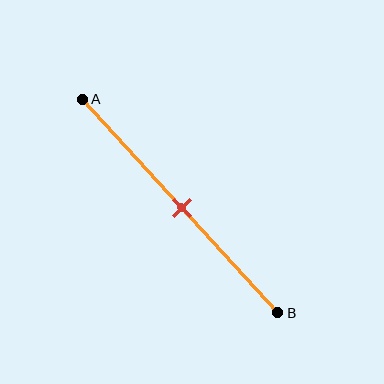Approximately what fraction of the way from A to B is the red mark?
The red mark is approximately 50% of the way from A to B.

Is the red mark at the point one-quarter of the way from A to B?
No, the mark is at about 50% from A, not at the 25% one-quarter point.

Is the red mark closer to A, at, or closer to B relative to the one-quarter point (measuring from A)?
The red mark is closer to point B than the one-quarter point of segment AB.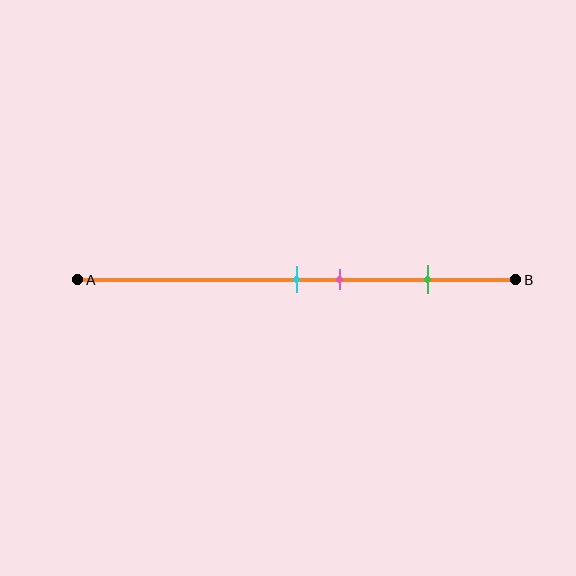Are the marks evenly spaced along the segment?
No, the marks are not evenly spaced.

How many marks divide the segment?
There are 3 marks dividing the segment.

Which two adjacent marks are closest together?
The cyan and pink marks are the closest adjacent pair.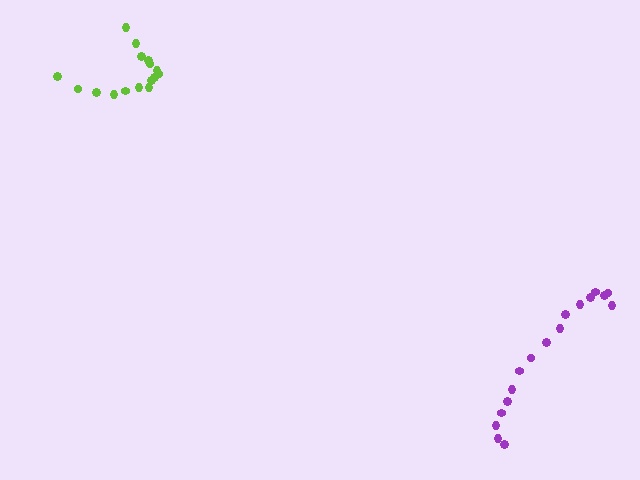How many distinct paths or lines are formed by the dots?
There are 2 distinct paths.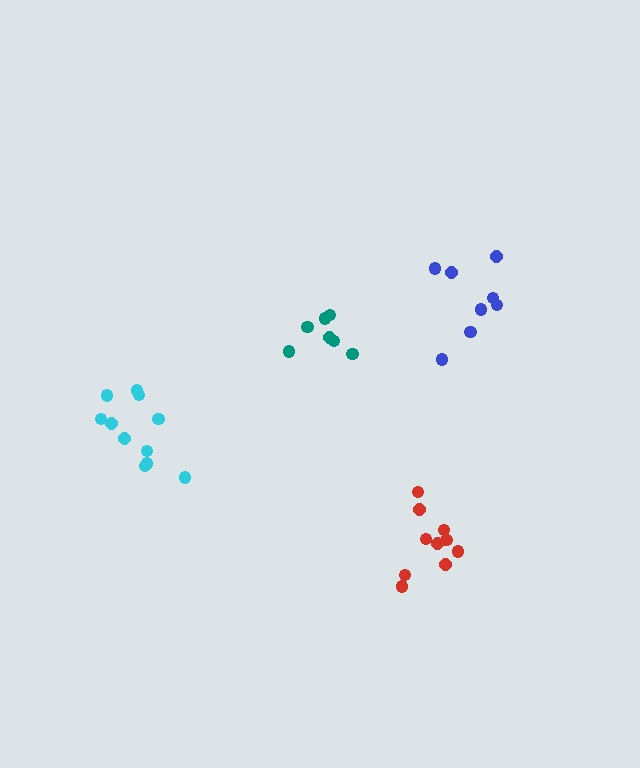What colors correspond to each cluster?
The clusters are colored: blue, red, teal, cyan.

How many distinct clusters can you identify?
There are 4 distinct clusters.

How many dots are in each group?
Group 1: 8 dots, Group 2: 10 dots, Group 3: 7 dots, Group 4: 11 dots (36 total).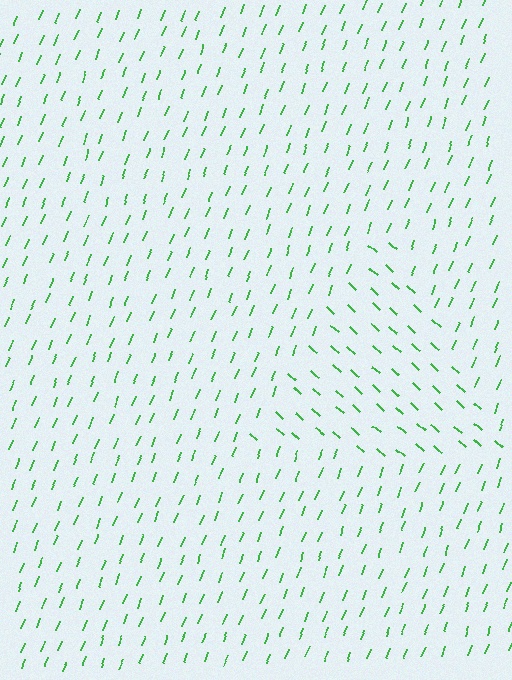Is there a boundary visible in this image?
Yes, there is a texture boundary formed by a change in line orientation.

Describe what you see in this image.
The image is filled with small green line segments. A triangle region in the image has lines oriented differently from the surrounding lines, creating a visible texture boundary.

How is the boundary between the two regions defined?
The boundary is defined purely by a change in line orientation (approximately 70 degrees difference). All lines are the same color and thickness.